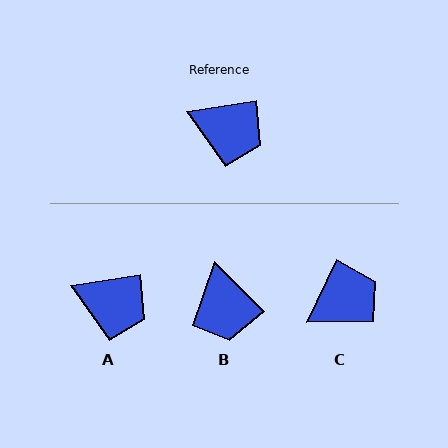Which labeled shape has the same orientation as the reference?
A.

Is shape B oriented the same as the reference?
No, it is off by about 54 degrees.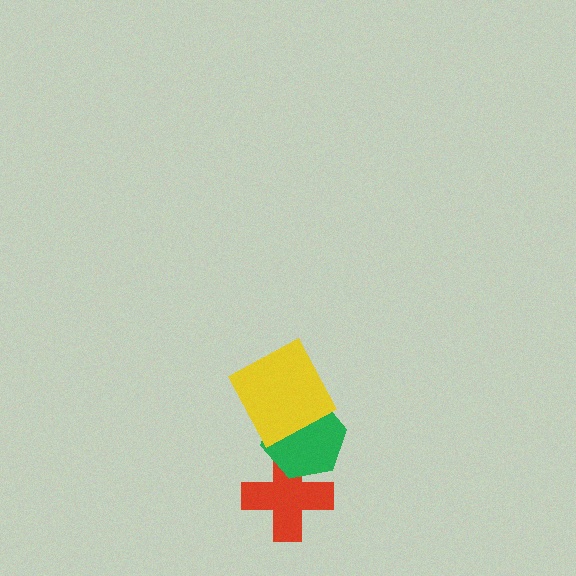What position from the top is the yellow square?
The yellow square is 1st from the top.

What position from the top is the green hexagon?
The green hexagon is 2nd from the top.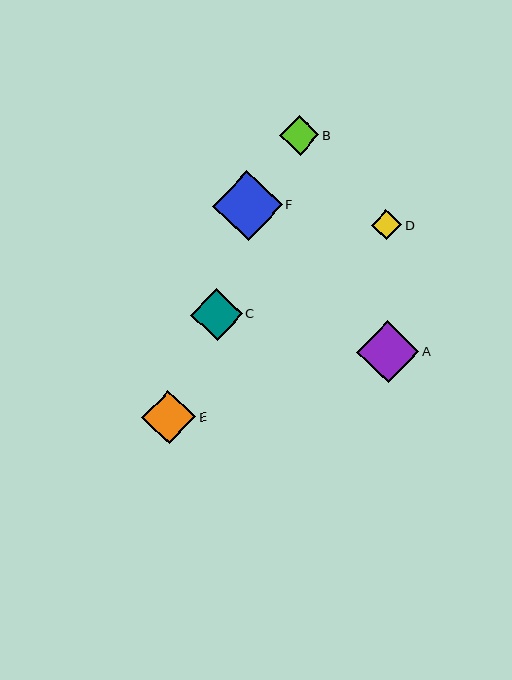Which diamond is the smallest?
Diamond D is the smallest with a size of approximately 31 pixels.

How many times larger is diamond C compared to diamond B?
Diamond C is approximately 1.3 times the size of diamond B.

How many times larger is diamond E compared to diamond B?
Diamond E is approximately 1.4 times the size of diamond B.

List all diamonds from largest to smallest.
From largest to smallest: F, A, E, C, B, D.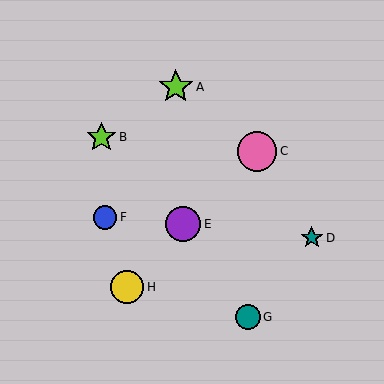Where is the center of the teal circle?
The center of the teal circle is at (248, 317).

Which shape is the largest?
The pink circle (labeled C) is the largest.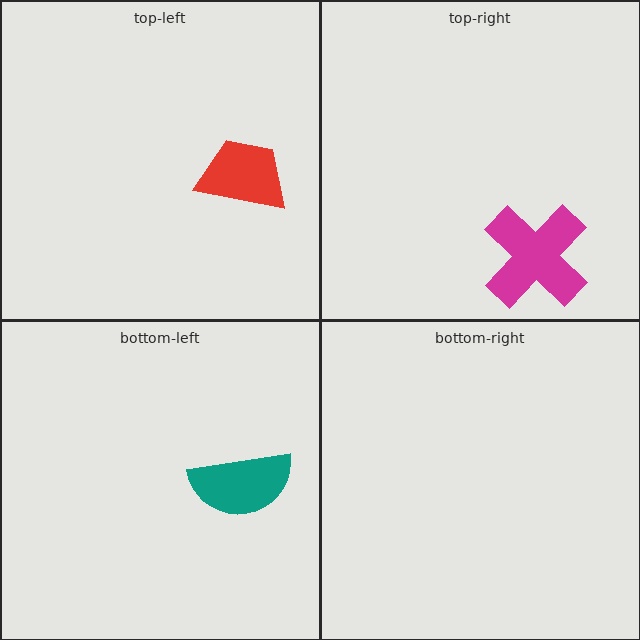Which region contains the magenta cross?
The top-right region.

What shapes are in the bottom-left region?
The teal semicircle.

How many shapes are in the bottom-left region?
1.